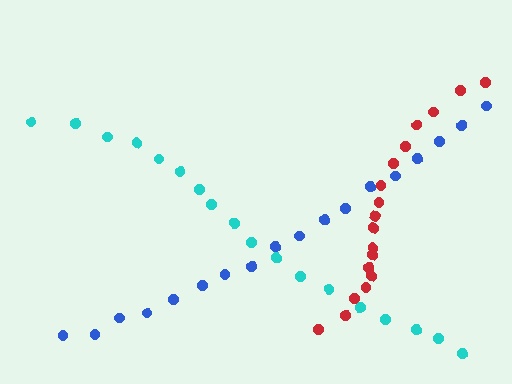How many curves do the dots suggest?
There are 3 distinct paths.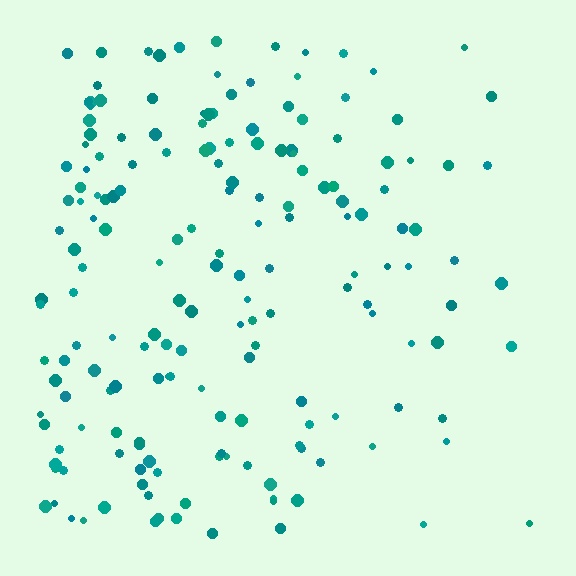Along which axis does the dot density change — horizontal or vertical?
Horizontal.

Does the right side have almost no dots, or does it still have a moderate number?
Still a moderate number, just noticeably fewer than the left.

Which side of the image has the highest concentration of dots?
The left.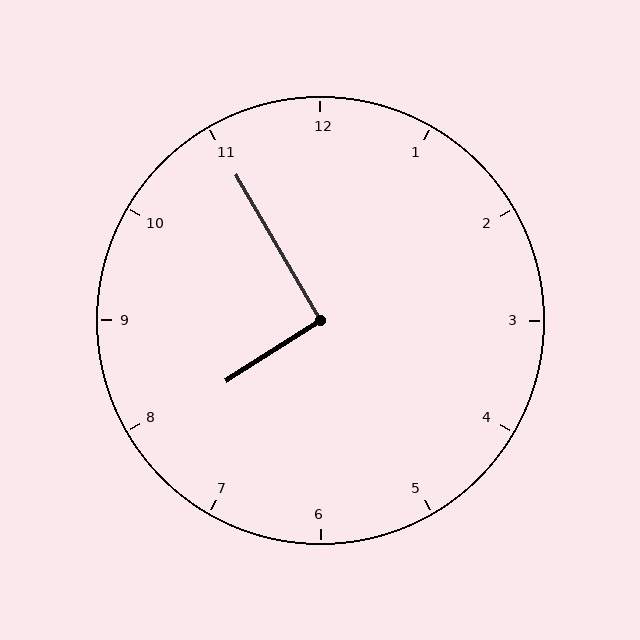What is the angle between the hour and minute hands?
Approximately 92 degrees.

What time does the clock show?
7:55.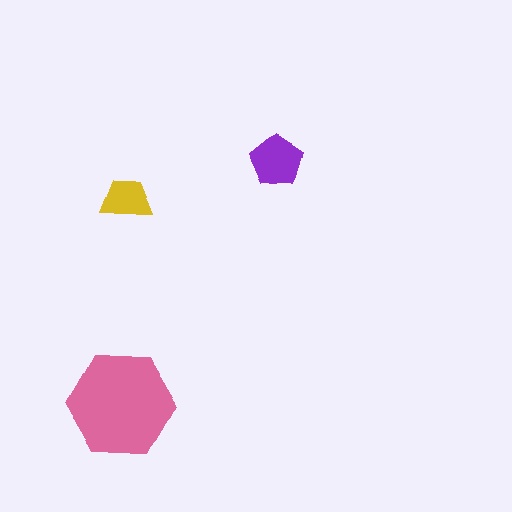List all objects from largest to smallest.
The pink hexagon, the purple pentagon, the yellow trapezoid.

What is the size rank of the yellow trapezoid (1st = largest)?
3rd.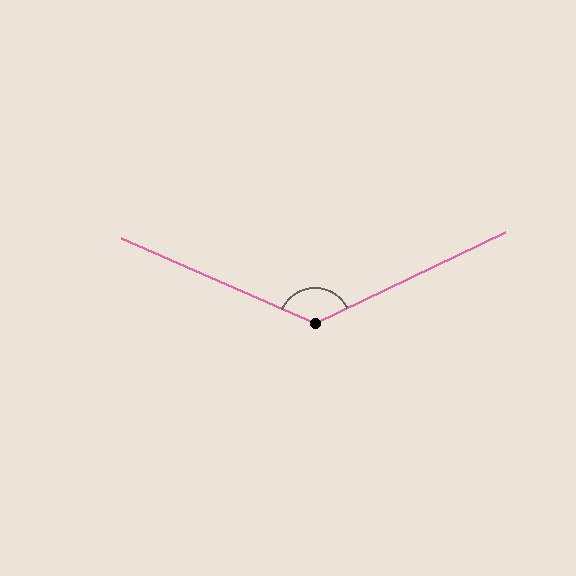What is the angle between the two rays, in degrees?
Approximately 131 degrees.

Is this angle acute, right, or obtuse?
It is obtuse.